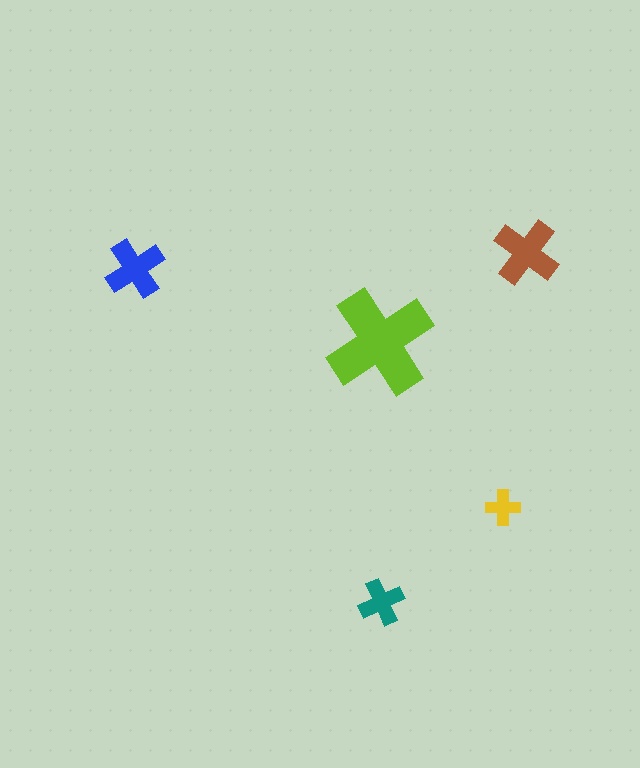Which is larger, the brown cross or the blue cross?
The brown one.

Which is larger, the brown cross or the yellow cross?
The brown one.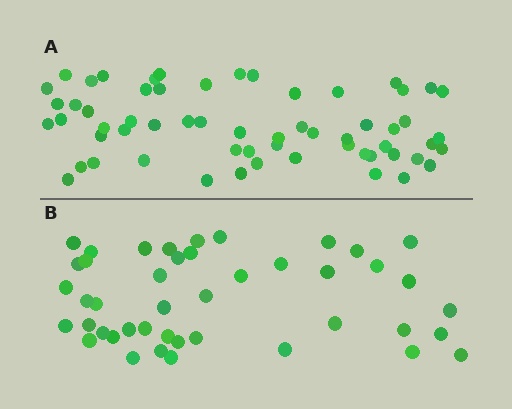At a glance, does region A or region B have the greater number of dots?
Region A (the top region) has more dots.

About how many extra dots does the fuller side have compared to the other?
Region A has approximately 15 more dots than region B.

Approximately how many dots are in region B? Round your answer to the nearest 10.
About 40 dots. (The exact count is 44, which rounds to 40.)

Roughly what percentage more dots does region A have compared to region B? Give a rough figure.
About 35% more.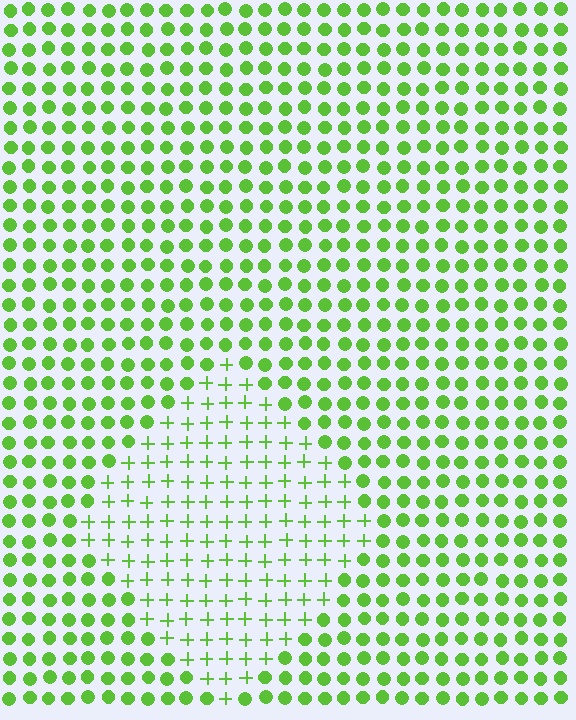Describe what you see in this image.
The image is filled with small lime elements arranged in a uniform grid. A diamond-shaped region contains plus signs, while the surrounding area contains circles. The boundary is defined purely by the change in element shape.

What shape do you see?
I see a diamond.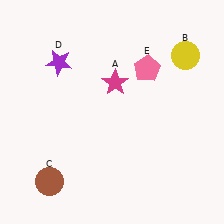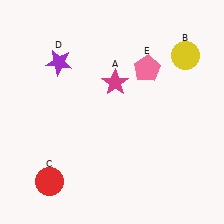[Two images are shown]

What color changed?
The circle (C) changed from brown in Image 1 to red in Image 2.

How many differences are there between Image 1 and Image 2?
There is 1 difference between the two images.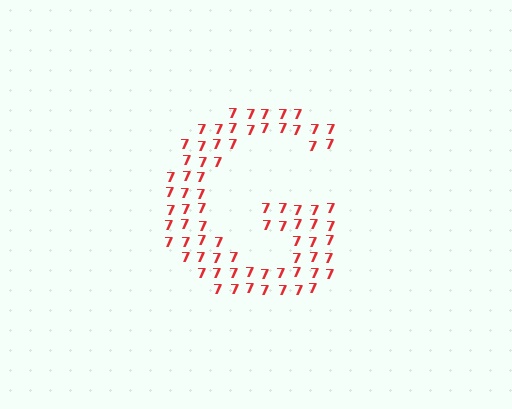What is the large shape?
The large shape is the letter G.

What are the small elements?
The small elements are digit 7's.